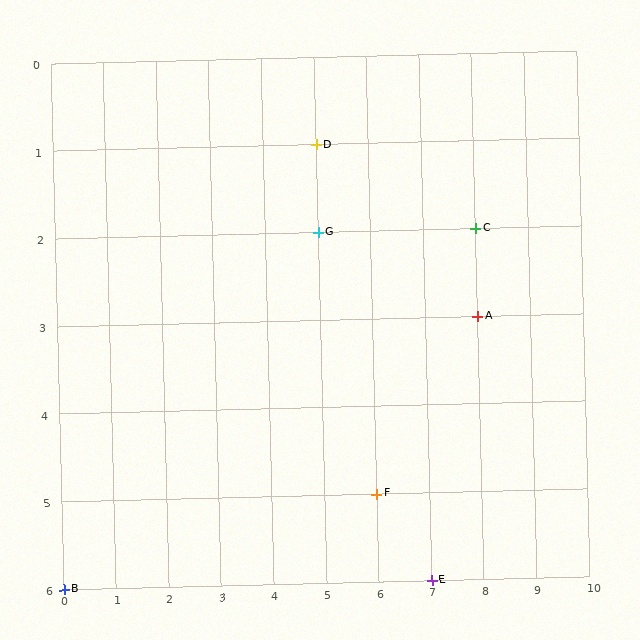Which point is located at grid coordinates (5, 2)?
Point G is at (5, 2).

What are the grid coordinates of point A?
Point A is at grid coordinates (8, 3).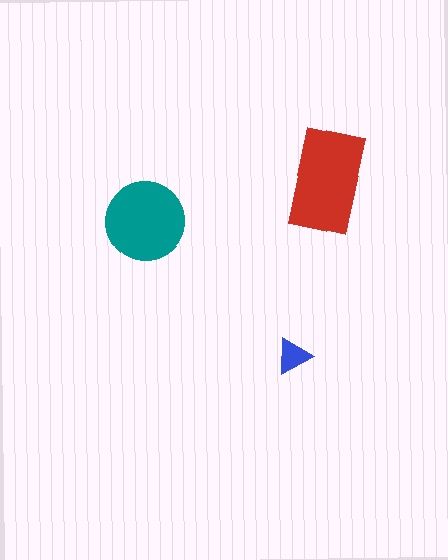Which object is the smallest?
The blue triangle.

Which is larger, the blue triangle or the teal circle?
The teal circle.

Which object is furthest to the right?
The red rectangle is rightmost.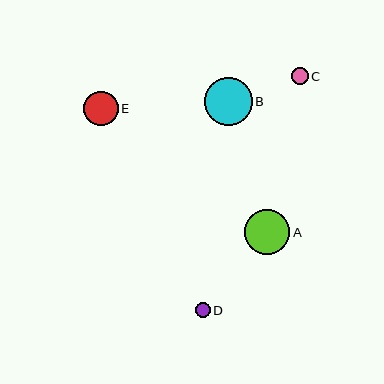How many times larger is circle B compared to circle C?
Circle B is approximately 2.8 times the size of circle C.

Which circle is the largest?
Circle B is the largest with a size of approximately 48 pixels.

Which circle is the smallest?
Circle D is the smallest with a size of approximately 15 pixels.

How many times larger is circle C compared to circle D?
Circle C is approximately 1.1 times the size of circle D.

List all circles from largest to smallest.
From largest to smallest: B, A, E, C, D.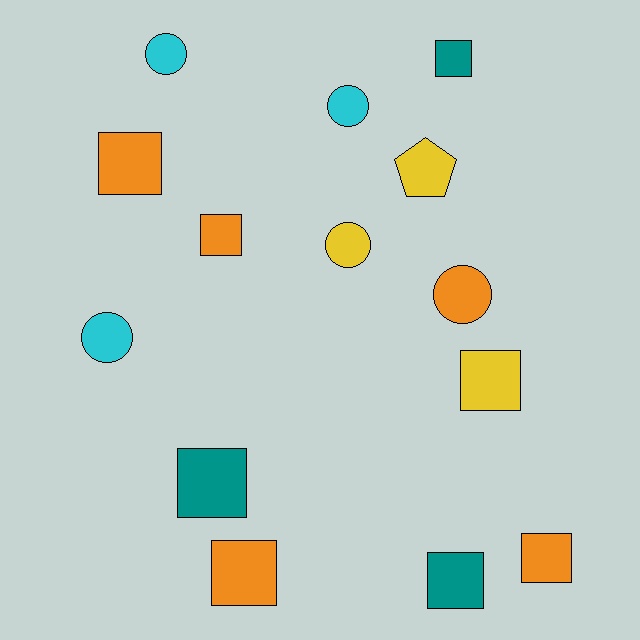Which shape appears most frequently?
Square, with 8 objects.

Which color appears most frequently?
Orange, with 5 objects.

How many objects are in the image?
There are 14 objects.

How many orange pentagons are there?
There are no orange pentagons.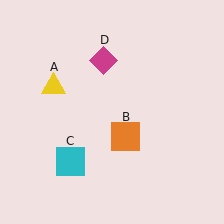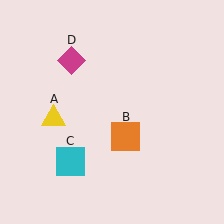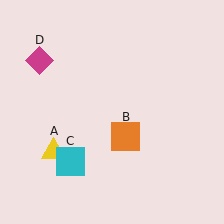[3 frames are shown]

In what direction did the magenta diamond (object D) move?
The magenta diamond (object D) moved left.